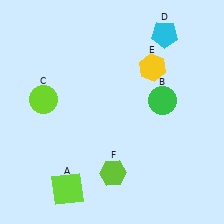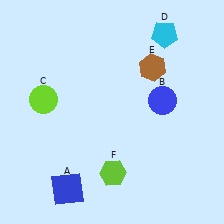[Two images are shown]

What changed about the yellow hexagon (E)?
In Image 1, E is yellow. In Image 2, it changed to brown.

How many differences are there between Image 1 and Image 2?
There are 3 differences between the two images.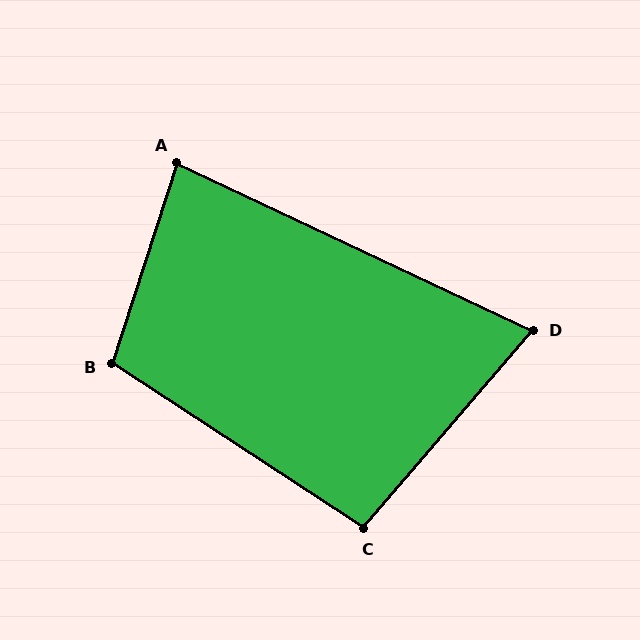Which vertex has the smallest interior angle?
D, at approximately 75 degrees.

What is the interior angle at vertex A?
Approximately 83 degrees (acute).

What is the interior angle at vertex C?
Approximately 97 degrees (obtuse).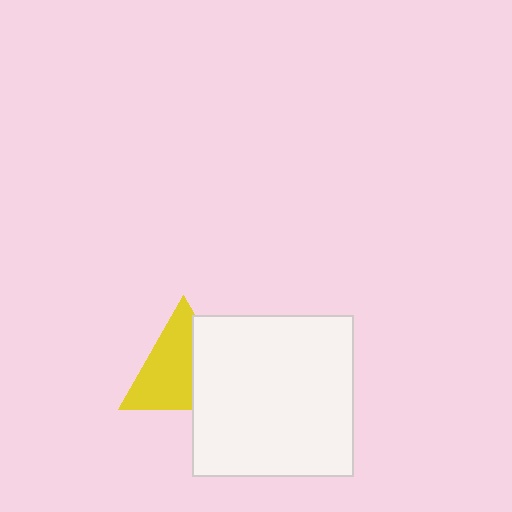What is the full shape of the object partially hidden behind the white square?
The partially hidden object is a yellow triangle.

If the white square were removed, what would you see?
You would see the complete yellow triangle.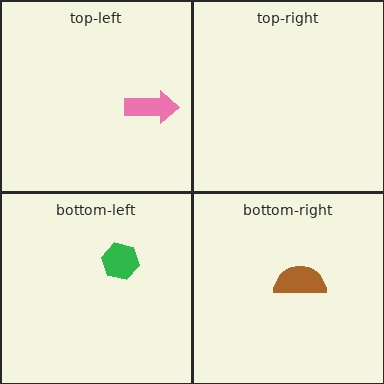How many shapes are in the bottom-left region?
1.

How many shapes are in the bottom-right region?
1.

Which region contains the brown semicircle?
The bottom-right region.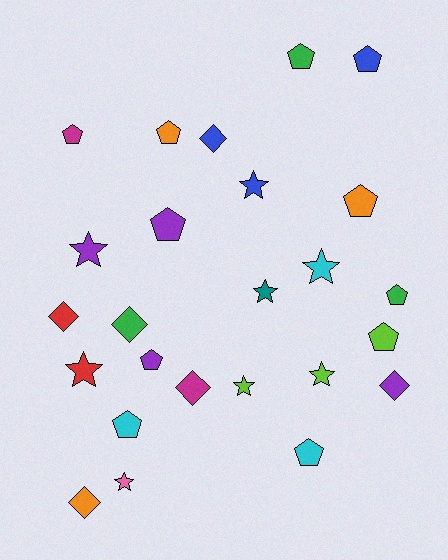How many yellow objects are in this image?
There are no yellow objects.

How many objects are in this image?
There are 25 objects.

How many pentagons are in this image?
There are 11 pentagons.